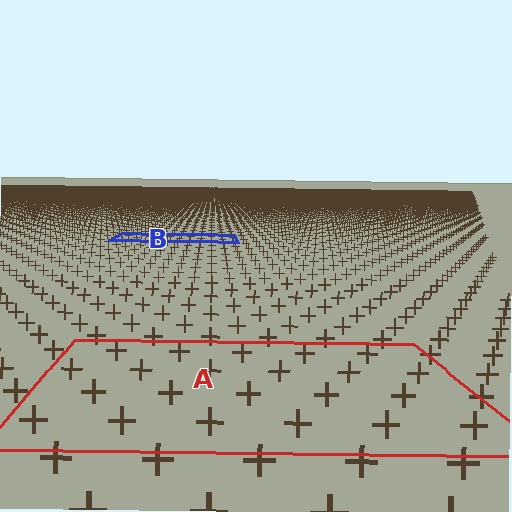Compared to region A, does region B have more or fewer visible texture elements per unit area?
Region B has more texture elements per unit area — they are packed more densely because it is farther away.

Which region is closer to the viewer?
Region A is closer. The texture elements there are larger and more spread out.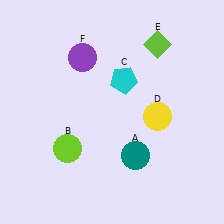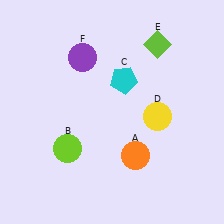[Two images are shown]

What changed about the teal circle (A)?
In Image 1, A is teal. In Image 2, it changed to orange.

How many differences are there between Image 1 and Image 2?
There is 1 difference between the two images.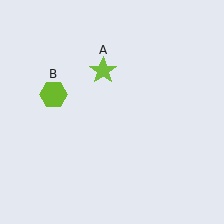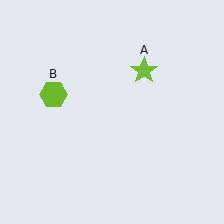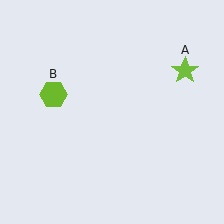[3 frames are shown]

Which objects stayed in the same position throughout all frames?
Lime hexagon (object B) remained stationary.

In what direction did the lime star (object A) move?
The lime star (object A) moved right.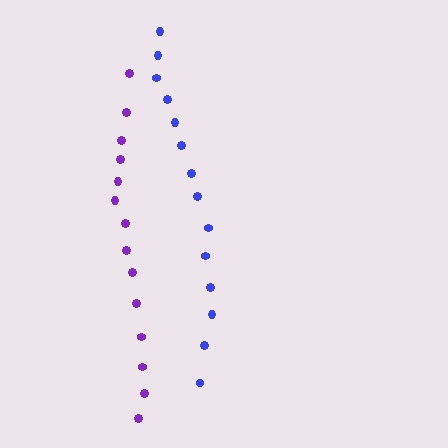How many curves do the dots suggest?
There are 2 distinct paths.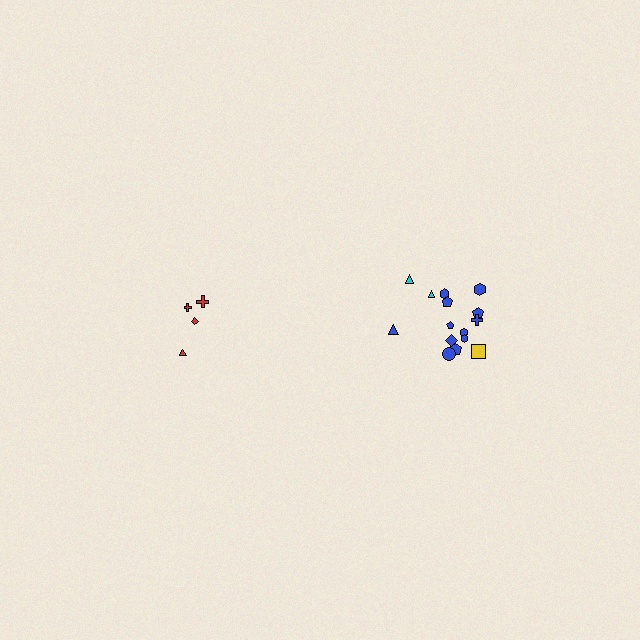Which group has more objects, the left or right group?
The right group.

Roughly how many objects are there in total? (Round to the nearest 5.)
Roughly 20 objects in total.